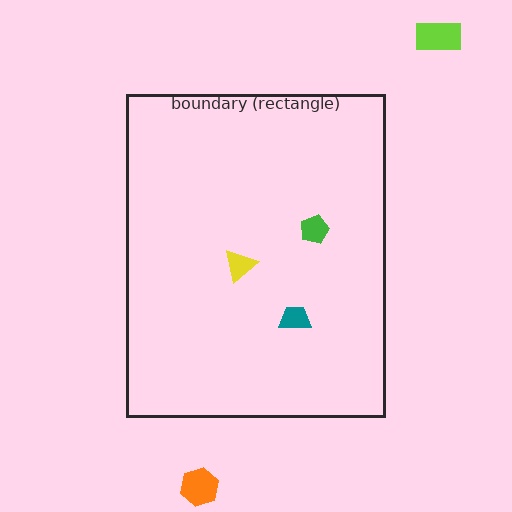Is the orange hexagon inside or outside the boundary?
Outside.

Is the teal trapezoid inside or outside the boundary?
Inside.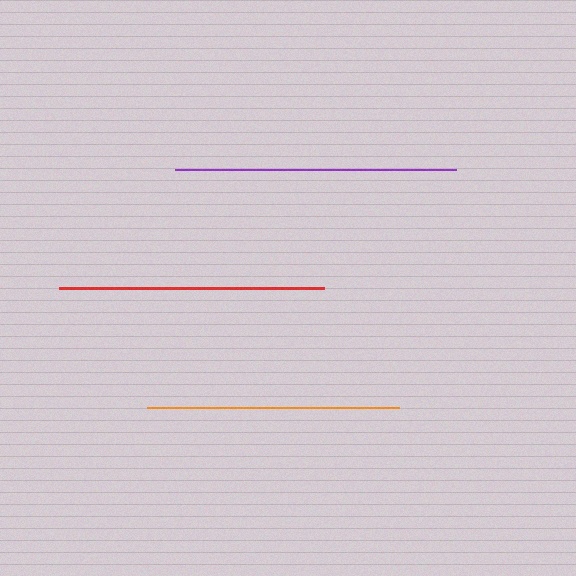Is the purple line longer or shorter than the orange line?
The purple line is longer than the orange line.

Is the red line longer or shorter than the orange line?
The red line is longer than the orange line.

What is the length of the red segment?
The red segment is approximately 265 pixels long.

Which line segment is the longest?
The purple line is the longest at approximately 281 pixels.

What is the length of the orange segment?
The orange segment is approximately 253 pixels long.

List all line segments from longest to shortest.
From longest to shortest: purple, red, orange.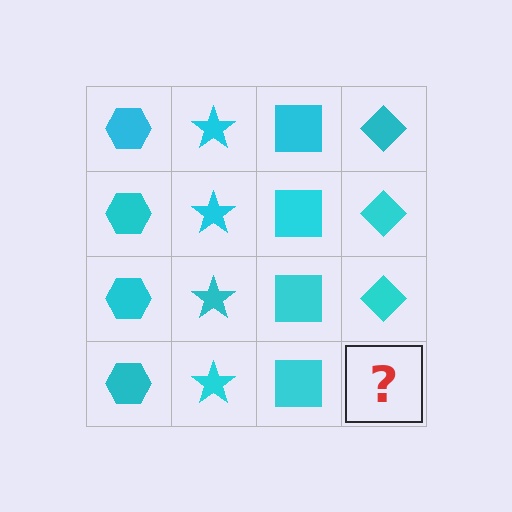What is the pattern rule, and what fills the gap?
The rule is that each column has a consistent shape. The gap should be filled with a cyan diamond.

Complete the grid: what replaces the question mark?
The question mark should be replaced with a cyan diamond.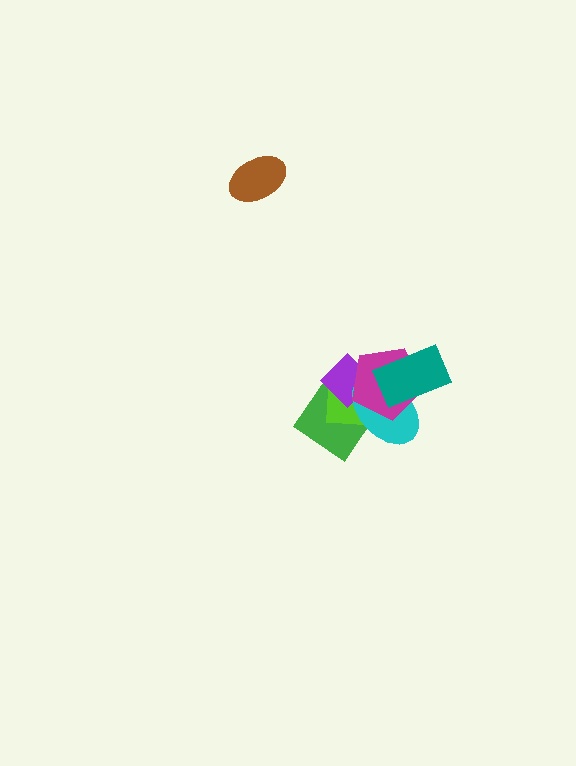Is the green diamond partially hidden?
Yes, it is partially covered by another shape.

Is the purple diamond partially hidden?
Yes, it is partially covered by another shape.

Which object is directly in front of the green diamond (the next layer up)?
The lime square is directly in front of the green diamond.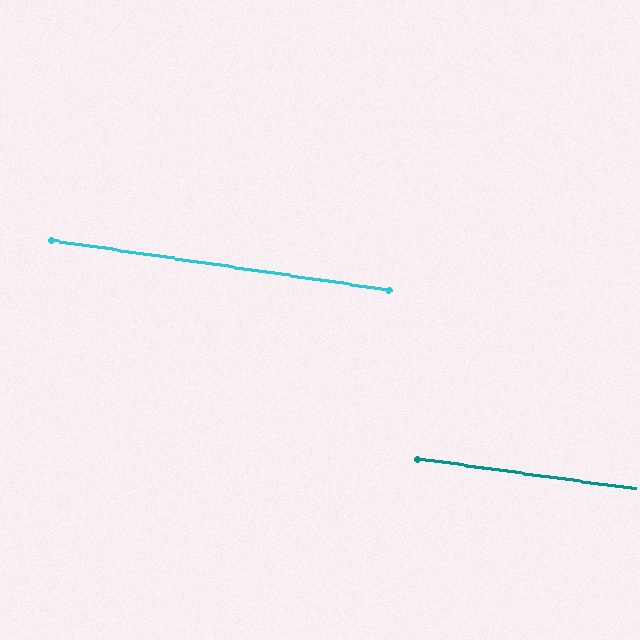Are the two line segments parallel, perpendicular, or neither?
Parallel — their directions differ by only 0.6°.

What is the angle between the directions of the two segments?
Approximately 1 degree.